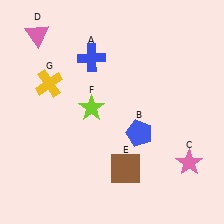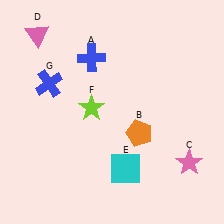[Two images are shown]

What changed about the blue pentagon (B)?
In Image 1, B is blue. In Image 2, it changed to orange.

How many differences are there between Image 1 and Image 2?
There are 3 differences between the two images.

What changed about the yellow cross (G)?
In Image 1, G is yellow. In Image 2, it changed to blue.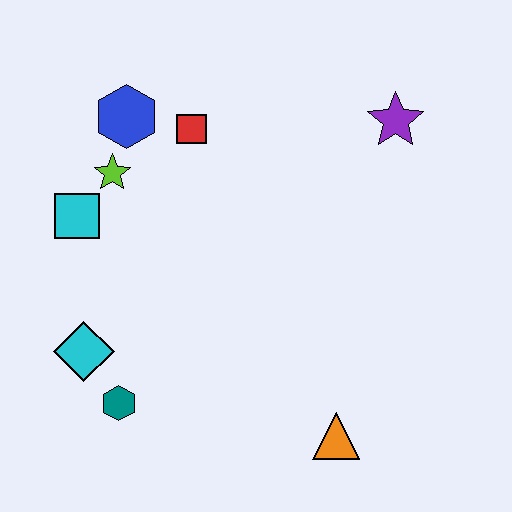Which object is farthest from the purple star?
The teal hexagon is farthest from the purple star.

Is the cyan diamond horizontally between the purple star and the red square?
No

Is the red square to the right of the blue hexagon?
Yes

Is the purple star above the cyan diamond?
Yes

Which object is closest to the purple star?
The red square is closest to the purple star.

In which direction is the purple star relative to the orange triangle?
The purple star is above the orange triangle.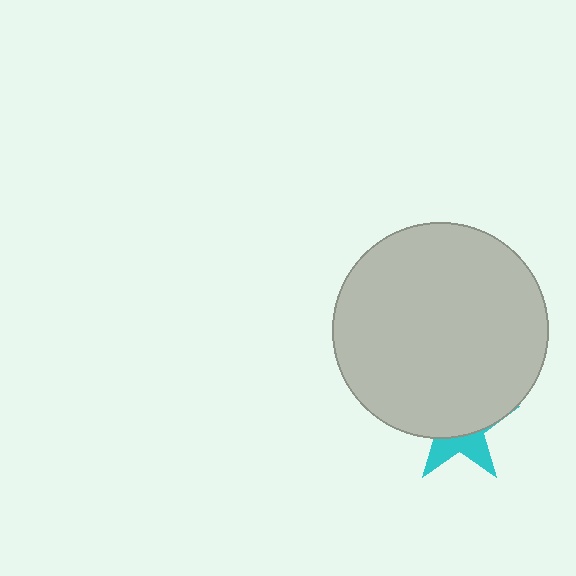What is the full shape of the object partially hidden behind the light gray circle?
The partially hidden object is a cyan star.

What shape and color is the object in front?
The object in front is a light gray circle.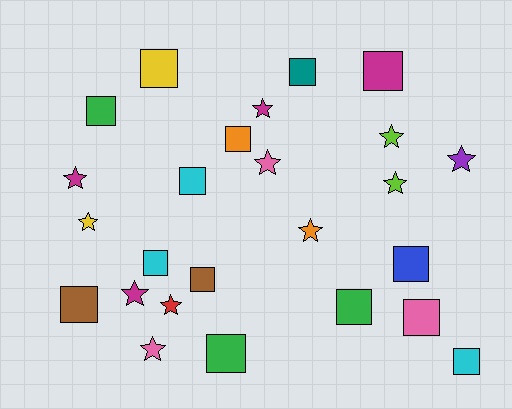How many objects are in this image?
There are 25 objects.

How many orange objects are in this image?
There are 2 orange objects.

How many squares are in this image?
There are 14 squares.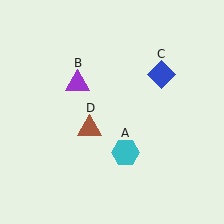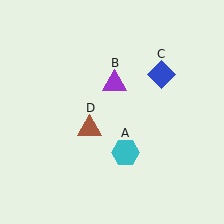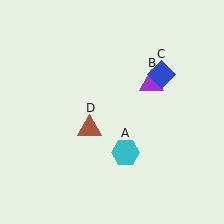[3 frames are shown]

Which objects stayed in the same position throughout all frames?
Cyan hexagon (object A) and blue diamond (object C) and brown triangle (object D) remained stationary.